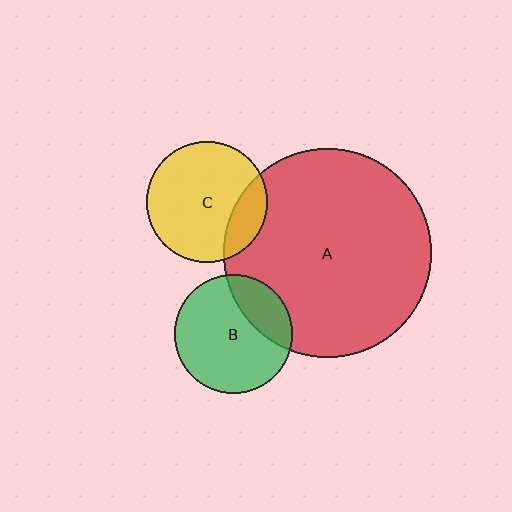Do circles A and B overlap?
Yes.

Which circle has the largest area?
Circle A (red).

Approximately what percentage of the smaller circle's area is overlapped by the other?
Approximately 25%.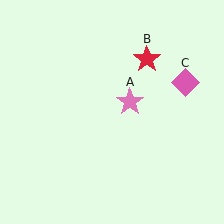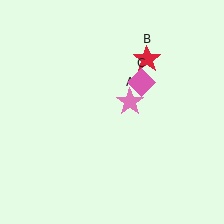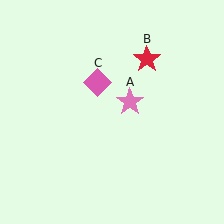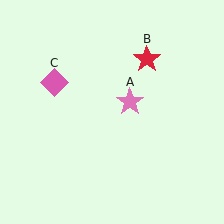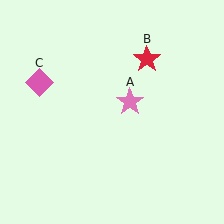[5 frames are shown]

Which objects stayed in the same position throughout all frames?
Pink star (object A) and red star (object B) remained stationary.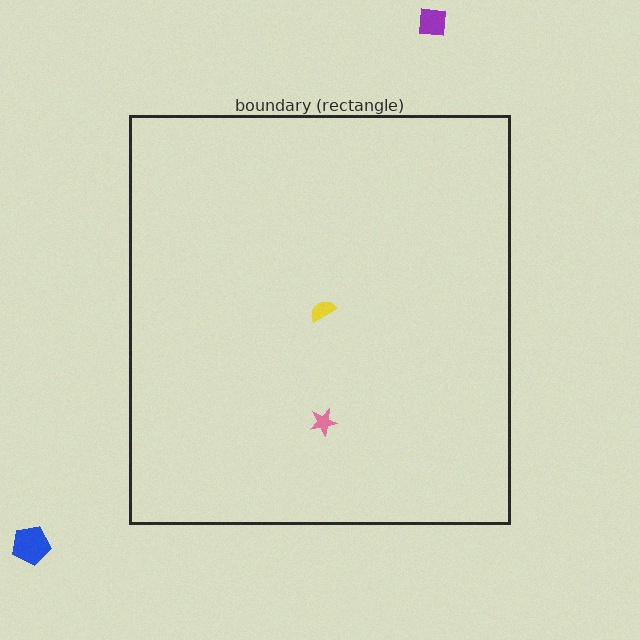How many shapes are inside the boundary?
2 inside, 2 outside.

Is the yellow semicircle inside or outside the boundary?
Inside.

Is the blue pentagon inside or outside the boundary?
Outside.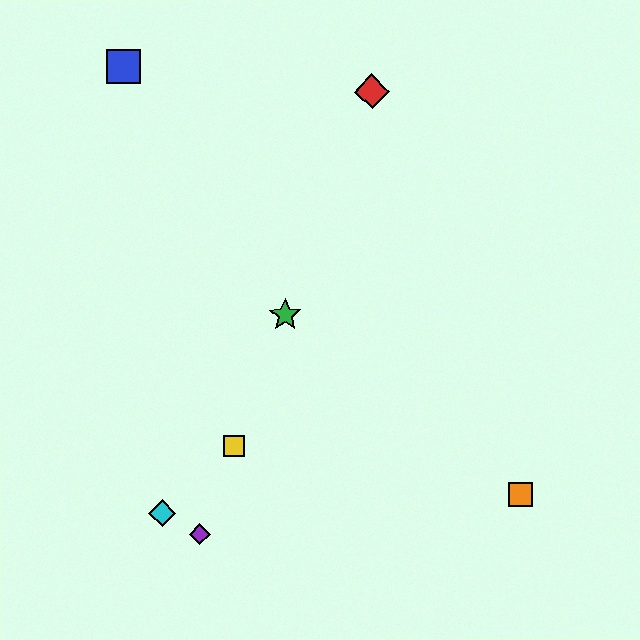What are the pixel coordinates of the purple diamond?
The purple diamond is at (200, 534).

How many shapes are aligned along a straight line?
4 shapes (the red diamond, the green star, the yellow square, the purple diamond) are aligned along a straight line.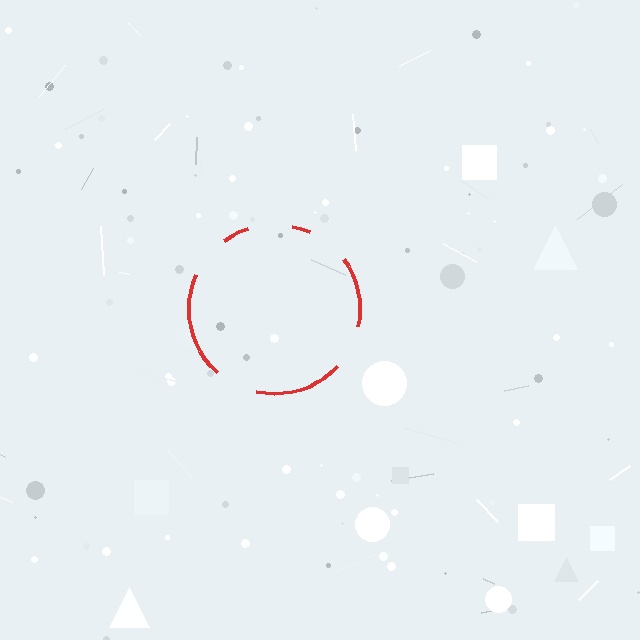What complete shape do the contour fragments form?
The contour fragments form a circle.